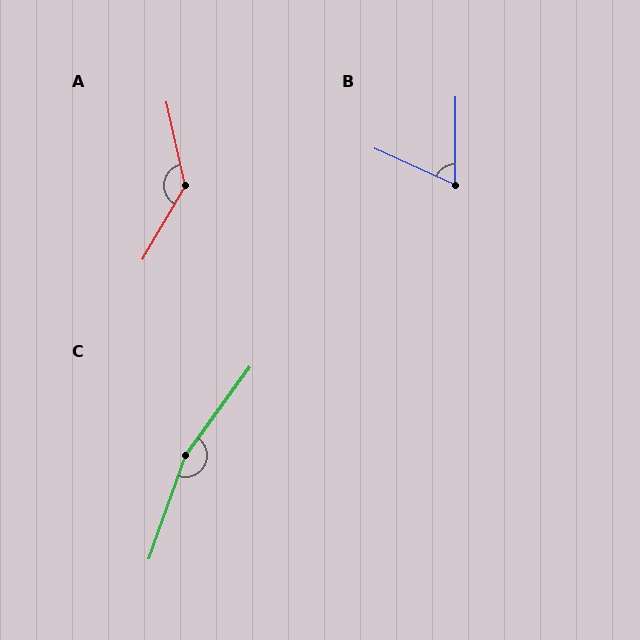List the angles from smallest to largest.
B (66°), A (137°), C (163°).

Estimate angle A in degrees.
Approximately 137 degrees.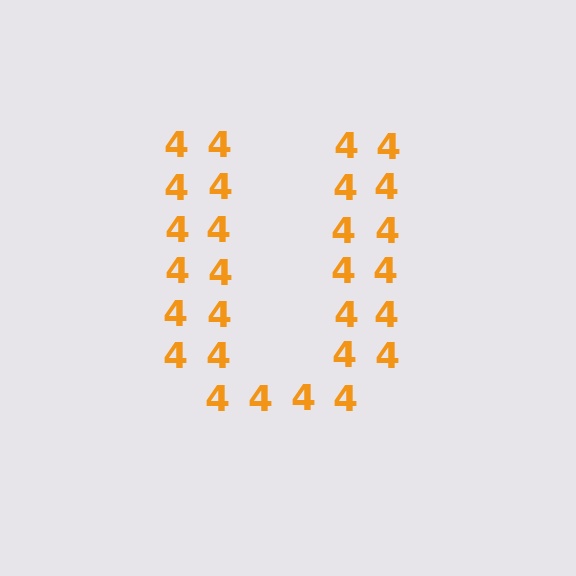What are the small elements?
The small elements are digit 4's.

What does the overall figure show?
The overall figure shows the letter U.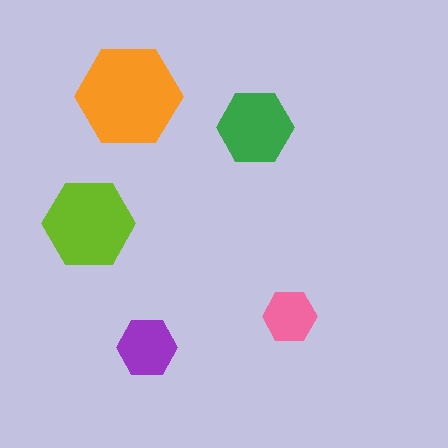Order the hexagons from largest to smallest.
the orange one, the lime one, the green one, the purple one, the pink one.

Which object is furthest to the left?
The lime hexagon is leftmost.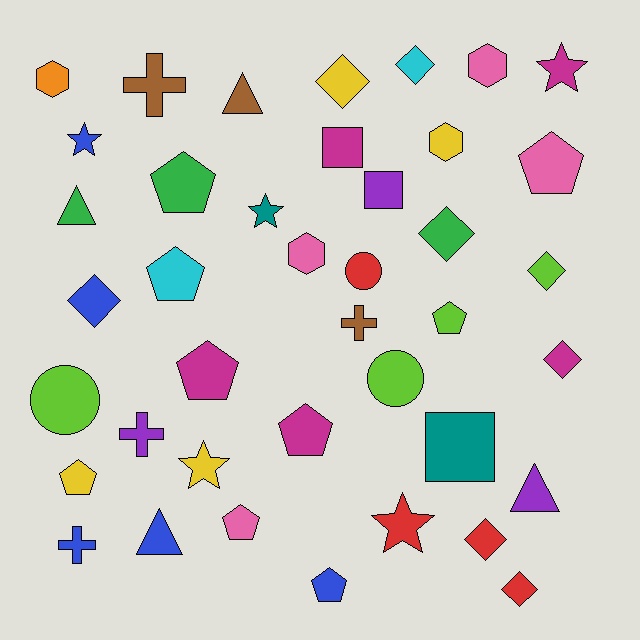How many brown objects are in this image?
There are 3 brown objects.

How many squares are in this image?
There are 3 squares.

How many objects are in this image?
There are 40 objects.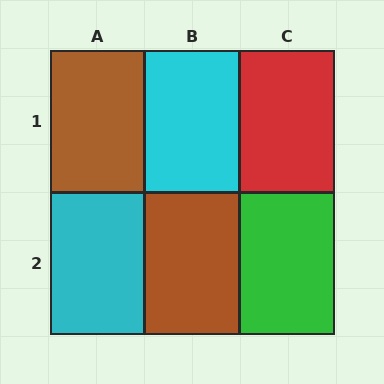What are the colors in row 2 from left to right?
Cyan, brown, green.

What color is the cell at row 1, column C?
Red.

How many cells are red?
1 cell is red.